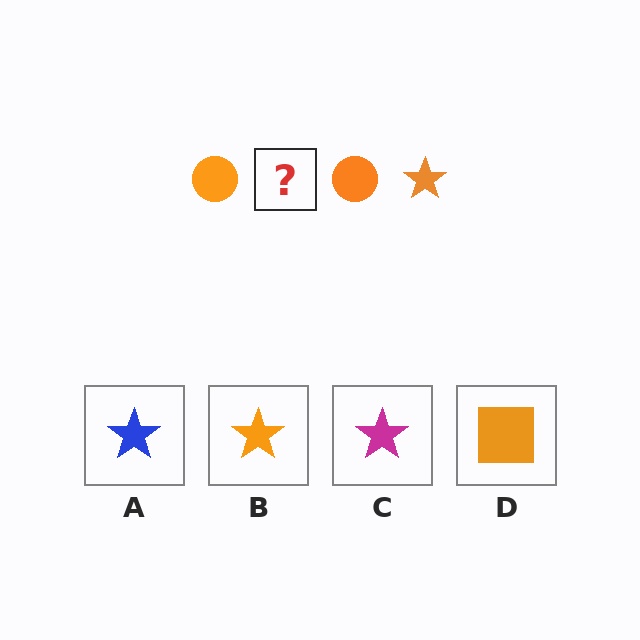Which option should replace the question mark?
Option B.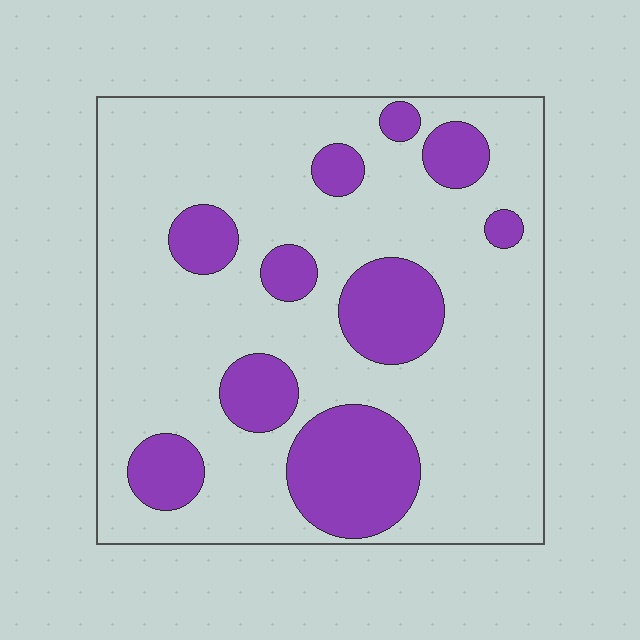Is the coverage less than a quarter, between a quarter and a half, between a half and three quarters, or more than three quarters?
Less than a quarter.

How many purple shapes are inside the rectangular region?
10.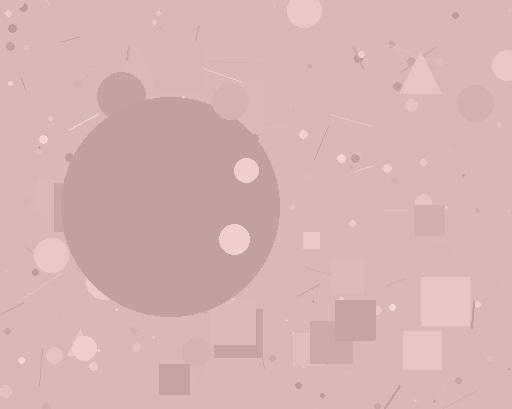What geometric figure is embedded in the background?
A circle is embedded in the background.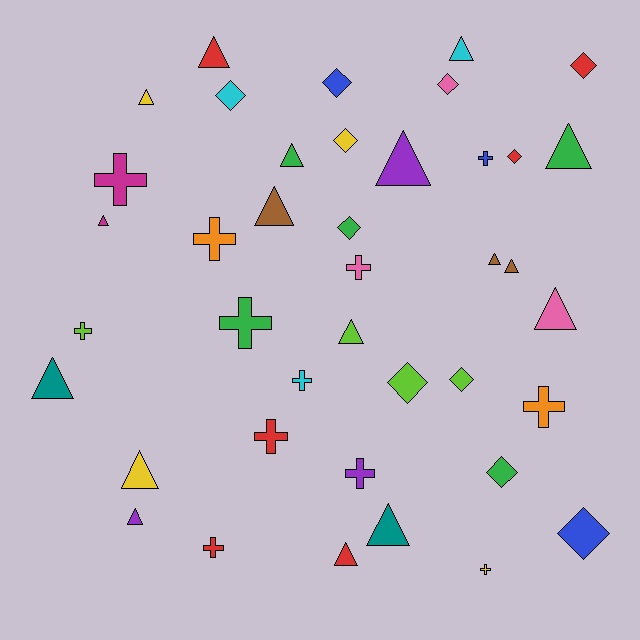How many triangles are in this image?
There are 17 triangles.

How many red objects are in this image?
There are 6 red objects.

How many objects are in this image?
There are 40 objects.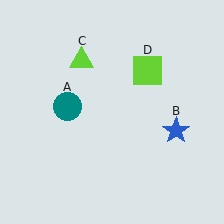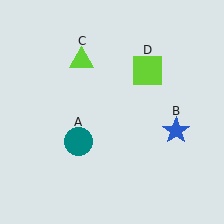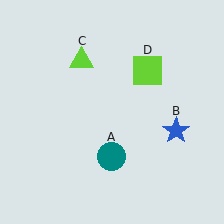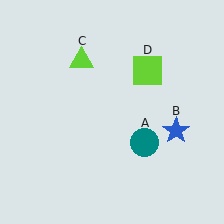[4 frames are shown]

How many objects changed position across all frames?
1 object changed position: teal circle (object A).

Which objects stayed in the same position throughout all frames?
Blue star (object B) and lime triangle (object C) and lime square (object D) remained stationary.